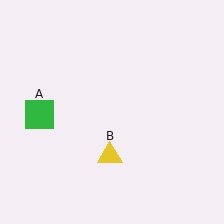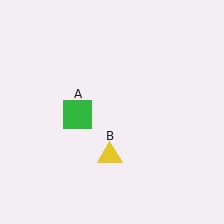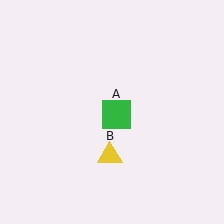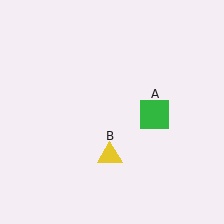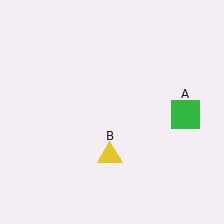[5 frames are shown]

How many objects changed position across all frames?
1 object changed position: green square (object A).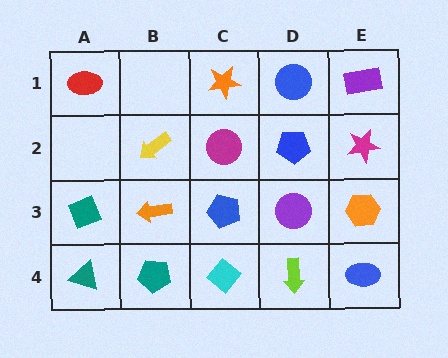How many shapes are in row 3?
5 shapes.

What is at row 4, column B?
A teal pentagon.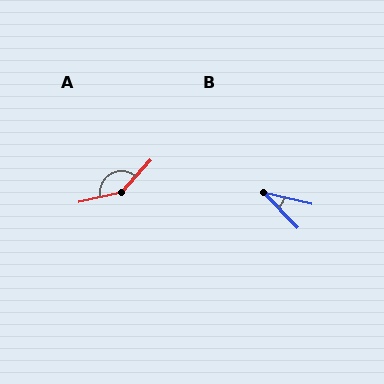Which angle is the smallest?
B, at approximately 32 degrees.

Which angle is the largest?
A, at approximately 144 degrees.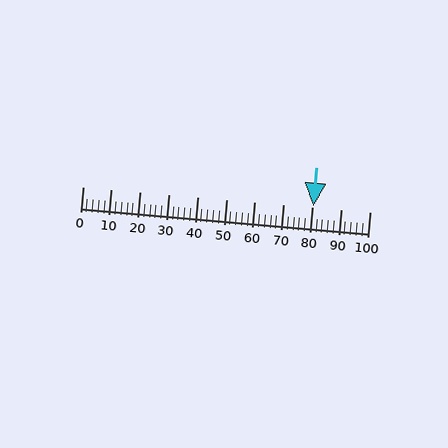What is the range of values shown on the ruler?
The ruler shows values from 0 to 100.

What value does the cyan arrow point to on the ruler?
The cyan arrow points to approximately 80.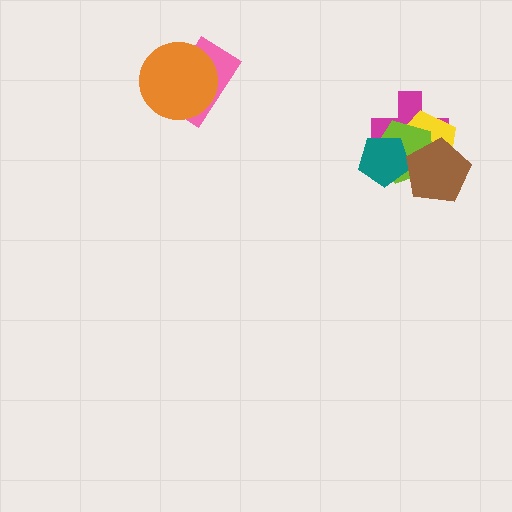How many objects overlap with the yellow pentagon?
4 objects overlap with the yellow pentagon.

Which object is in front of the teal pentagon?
The brown pentagon is in front of the teal pentagon.